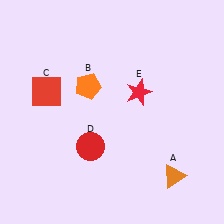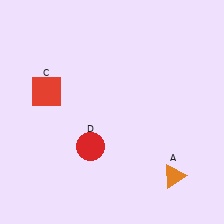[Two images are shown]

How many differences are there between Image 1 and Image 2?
There are 2 differences between the two images.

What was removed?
The red star (E), the orange pentagon (B) were removed in Image 2.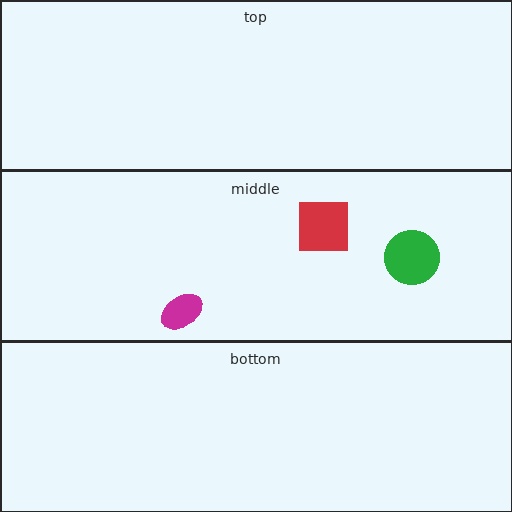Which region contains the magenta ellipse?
The middle region.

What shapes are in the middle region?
The red square, the magenta ellipse, the green circle.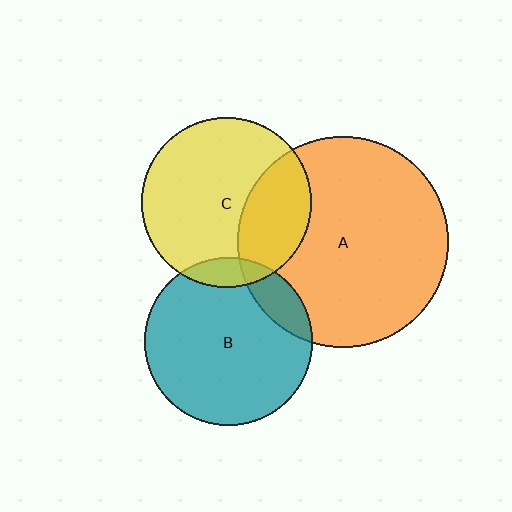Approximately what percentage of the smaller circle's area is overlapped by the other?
Approximately 30%.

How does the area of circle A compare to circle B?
Approximately 1.6 times.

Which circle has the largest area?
Circle A (orange).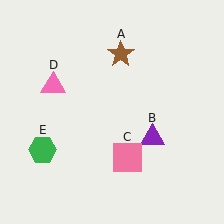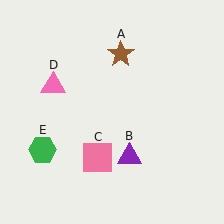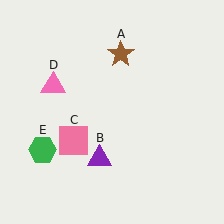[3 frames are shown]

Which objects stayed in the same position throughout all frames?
Brown star (object A) and pink triangle (object D) and green hexagon (object E) remained stationary.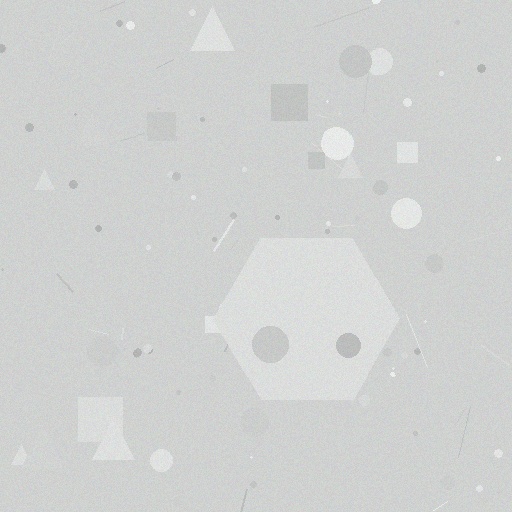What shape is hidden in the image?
A hexagon is hidden in the image.